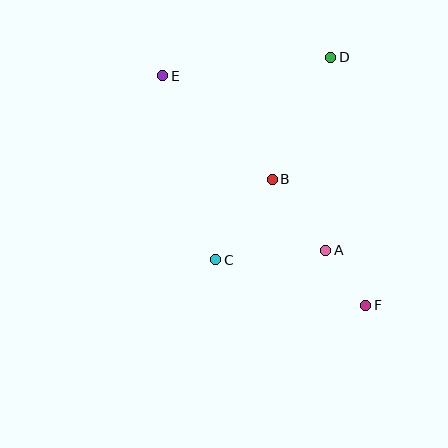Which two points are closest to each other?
Points A and F are closest to each other.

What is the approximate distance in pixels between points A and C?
The distance between A and C is approximately 111 pixels.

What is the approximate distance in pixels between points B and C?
The distance between B and C is approximately 98 pixels.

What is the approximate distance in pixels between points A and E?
The distance between A and E is approximately 239 pixels.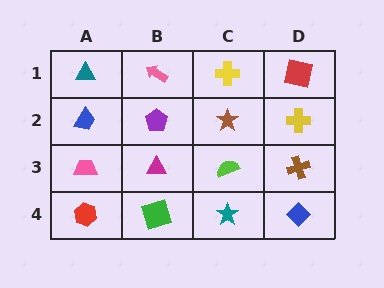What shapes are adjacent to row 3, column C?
A brown star (row 2, column C), a teal star (row 4, column C), a magenta triangle (row 3, column B), a brown cross (row 3, column D).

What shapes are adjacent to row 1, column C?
A brown star (row 2, column C), a pink arrow (row 1, column B), a red square (row 1, column D).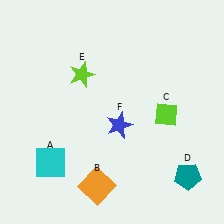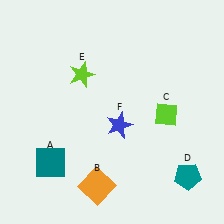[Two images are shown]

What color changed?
The square (A) changed from cyan in Image 1 to teal in Image 2.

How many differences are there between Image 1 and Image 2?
There is 1 difference between the two images.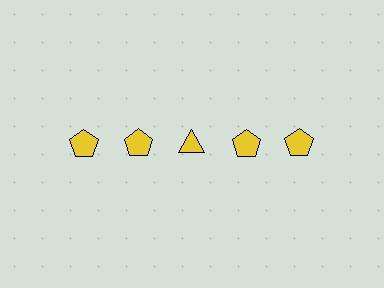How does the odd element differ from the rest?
It has a different shape: triangle instead of pentagon.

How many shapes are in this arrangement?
There are 5 shapes arranged in a grid pattern.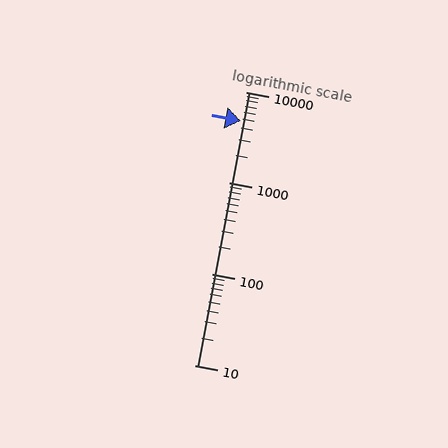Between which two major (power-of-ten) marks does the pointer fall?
The pointer is between 1000 and 10000.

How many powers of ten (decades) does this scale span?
The scale spans 3 decades, from 10 to 10000.